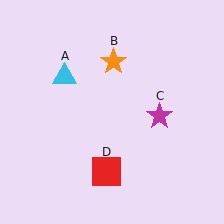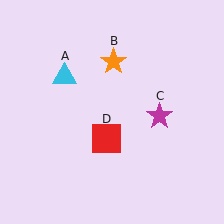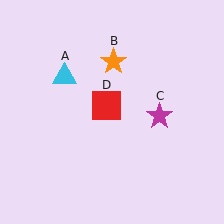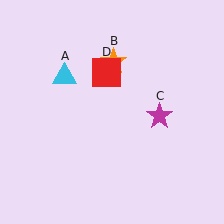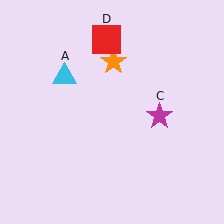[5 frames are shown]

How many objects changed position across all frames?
1 object changed position: red square (object D).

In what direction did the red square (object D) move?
The red square (object D) moved up.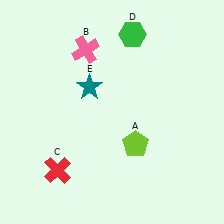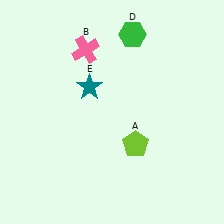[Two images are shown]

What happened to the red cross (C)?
The red cross (C) was removed in Image 2. It was in the bottom-left area of Image 1.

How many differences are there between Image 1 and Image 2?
There is 1 difference between the two images.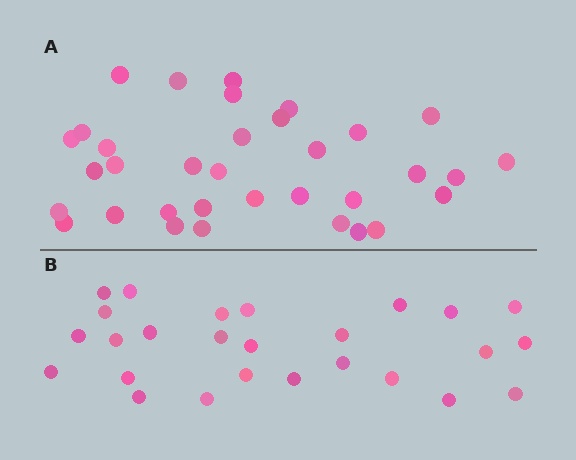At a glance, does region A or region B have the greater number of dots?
Region A (the top region) has more dots.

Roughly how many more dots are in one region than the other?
Region A has roughly 8 or so more dots than region B.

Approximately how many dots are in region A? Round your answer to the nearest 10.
About 30 dots. (The exact count is 34, which rounds to 30.)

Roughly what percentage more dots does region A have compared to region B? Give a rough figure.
About 30% more.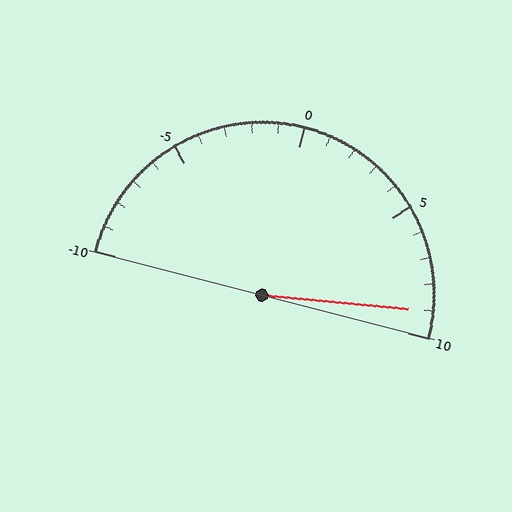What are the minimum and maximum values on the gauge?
The gauge ranges from -10 to 10.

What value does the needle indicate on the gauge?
The needle indicates approximately 9.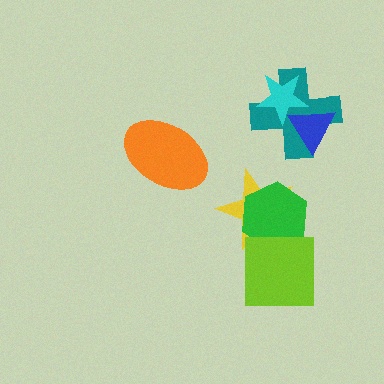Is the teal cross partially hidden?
Yes, it is partially covered by another shape.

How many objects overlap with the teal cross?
2 objects overlap with the teal cross.